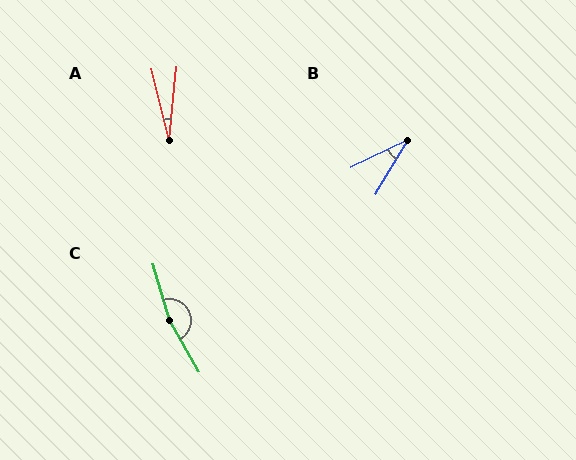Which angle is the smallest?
A, at approximately 20 degrees.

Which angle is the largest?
C, at approximately 167 degrees.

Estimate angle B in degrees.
Approximately 34 degrees.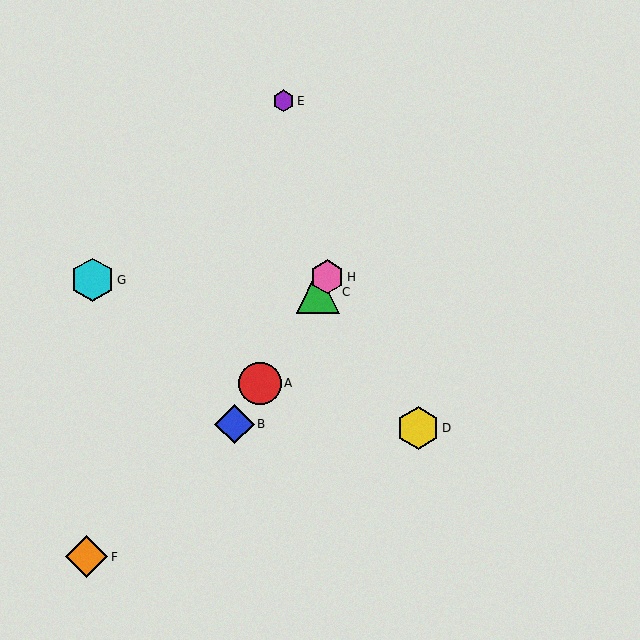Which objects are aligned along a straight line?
Objects A, B, C, H are aligned along a straight line.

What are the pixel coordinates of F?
Object F is at (87, 557).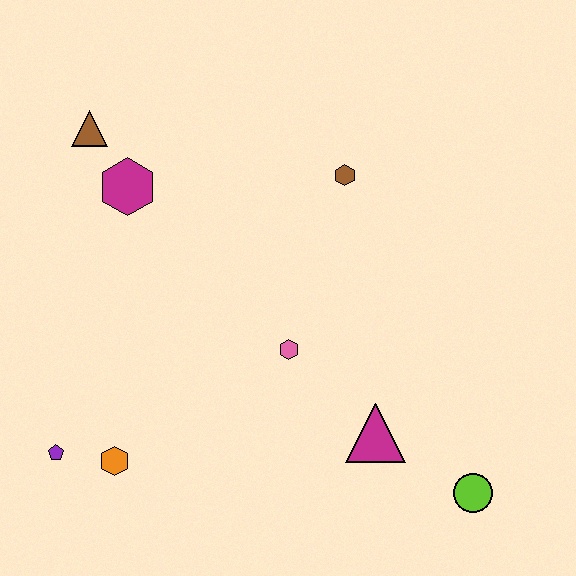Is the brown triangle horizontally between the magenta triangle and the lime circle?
No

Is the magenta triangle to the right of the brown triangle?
Yes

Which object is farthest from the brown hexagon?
The purple pentagon is farthest from the brown hexagon.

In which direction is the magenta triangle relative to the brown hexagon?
The magenta triangle is below the brown hexagon.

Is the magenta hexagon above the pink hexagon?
Yes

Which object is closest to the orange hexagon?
The purple pentagon is closest to the orange hexagon.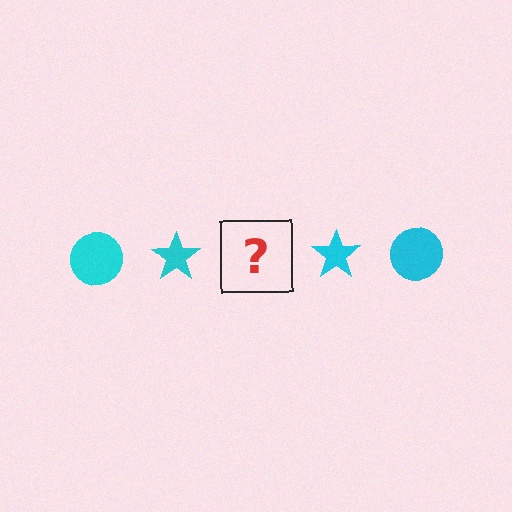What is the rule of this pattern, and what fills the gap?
The rule is that the pattern cycles through circle, star shapes in cyan. The gap should be filled with a cyan circle.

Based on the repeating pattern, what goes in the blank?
The blank should be a cyan circle.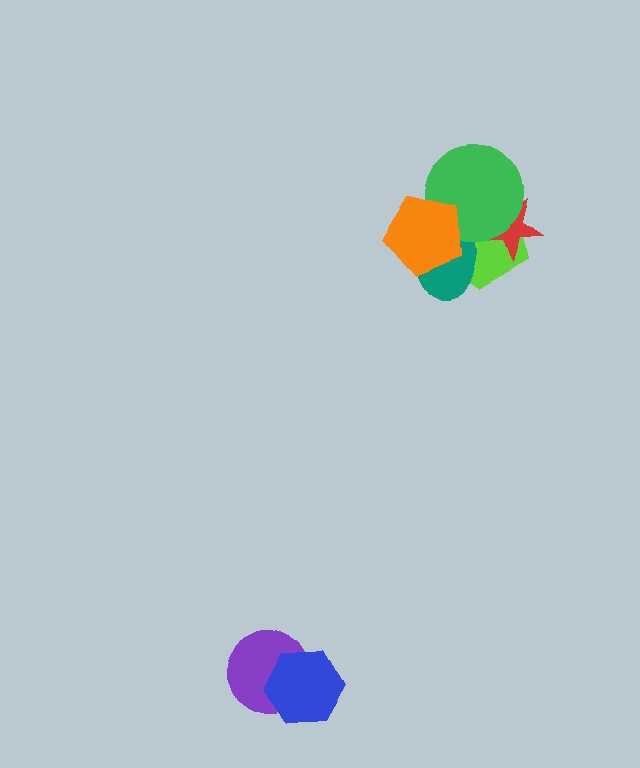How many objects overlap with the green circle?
4 objects overlap with the green circle.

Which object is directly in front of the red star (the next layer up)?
The teal ellipse is directly in front of the red star.